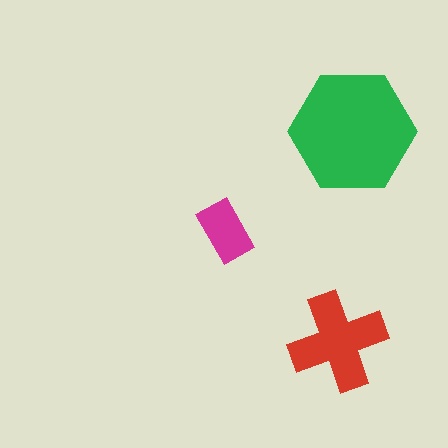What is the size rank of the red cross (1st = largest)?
2nd.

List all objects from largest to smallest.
The green hexagon, the red cross, the magenta rectangle.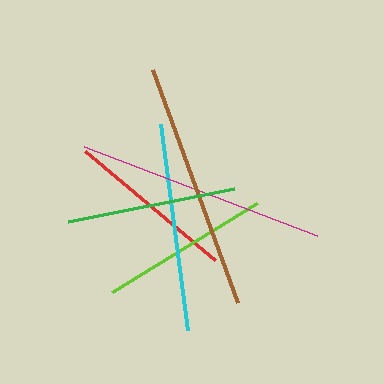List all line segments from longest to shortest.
From longest to shortest: magenta, brown, cyan, lime, green, red.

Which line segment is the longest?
The magenta line is the longest at approximately 249 pixels.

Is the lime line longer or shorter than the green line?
The lime line is longer than the green line.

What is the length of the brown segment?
The brown segment is approximately 248 pixels long.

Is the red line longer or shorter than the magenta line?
The magenta line is longer than the red line.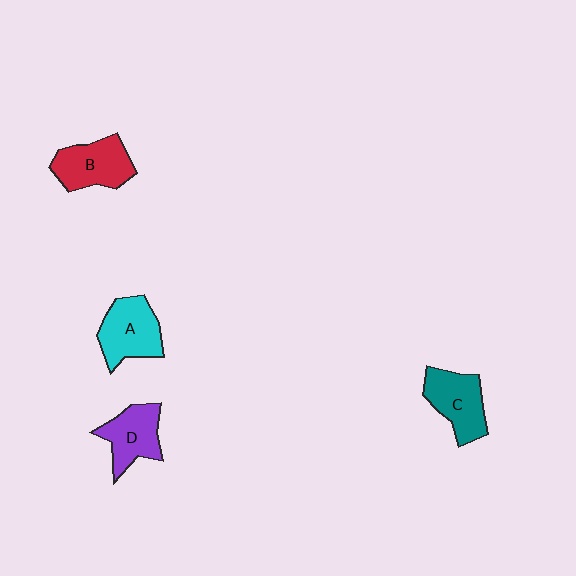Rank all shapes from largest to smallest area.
From largest to smallest: A (cyan), B (red), C (teal), D (purple).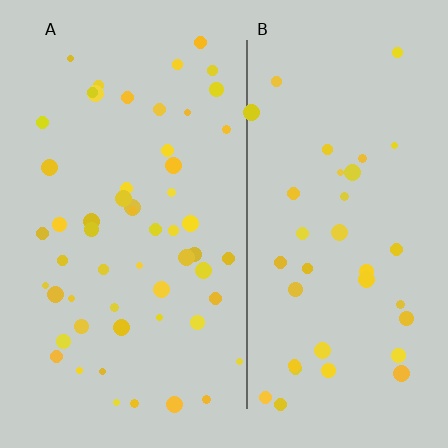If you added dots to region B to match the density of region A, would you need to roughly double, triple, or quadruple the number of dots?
Approximately double.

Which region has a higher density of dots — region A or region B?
A (the left).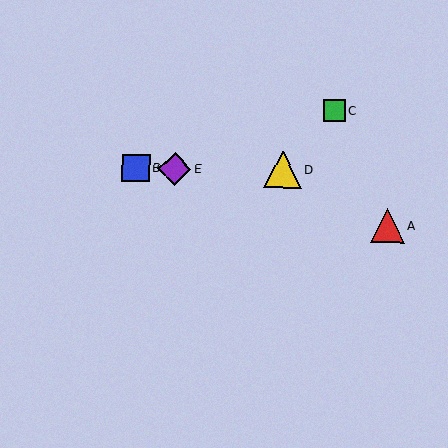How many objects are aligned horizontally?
3 objects (B, D, E) are aligned horizontally.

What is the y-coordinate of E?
Object E is at y≈169.